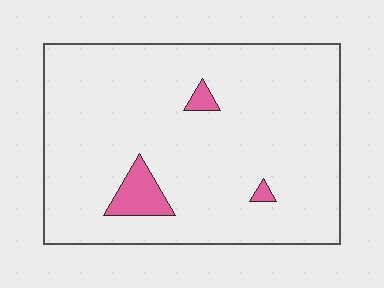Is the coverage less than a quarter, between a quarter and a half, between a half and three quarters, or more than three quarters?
Less than a quarter.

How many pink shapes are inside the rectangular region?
3.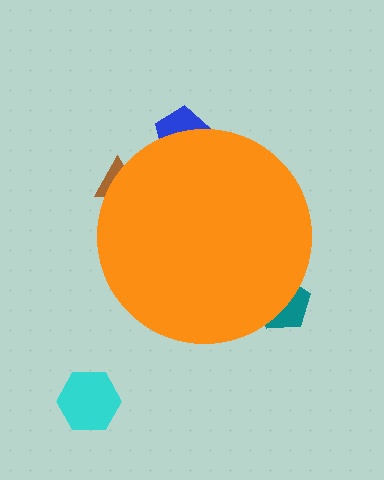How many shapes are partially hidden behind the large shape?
3 shapes are partially hidden.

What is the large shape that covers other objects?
An orange circle.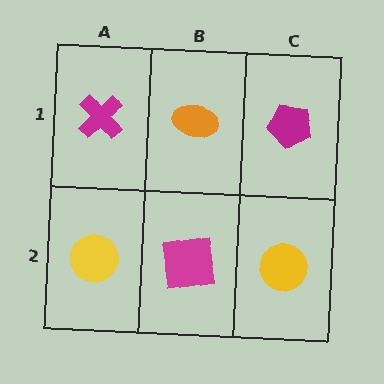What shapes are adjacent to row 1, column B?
A magenta square (row 2, column B), a magenta cross (row 1, column A), a magenta pentagon (row 1, column C).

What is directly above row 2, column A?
A magenta cross.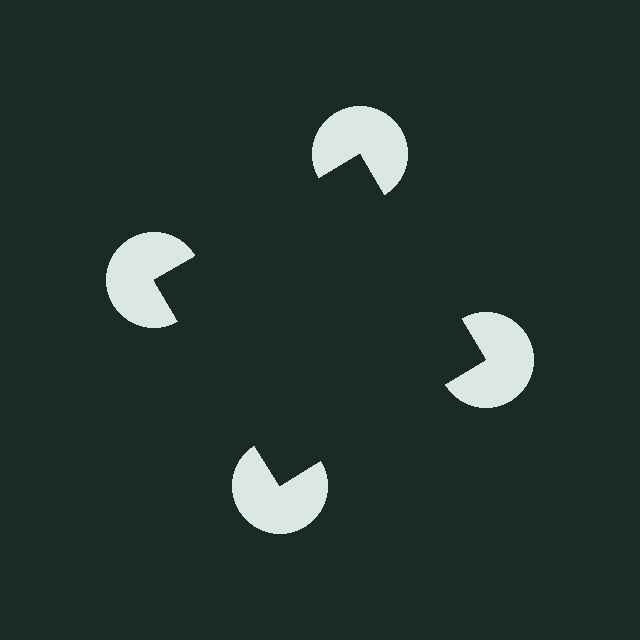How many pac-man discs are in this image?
There are 4 — one at each vertex of the illusory square.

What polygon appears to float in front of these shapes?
An illusory square — its edges are inferred from the aligned wedge cuts in the pac-man discs, not physically drawn.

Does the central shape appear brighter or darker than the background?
It typically appears slightly darker than the background, even though no actual brightness change is drawn.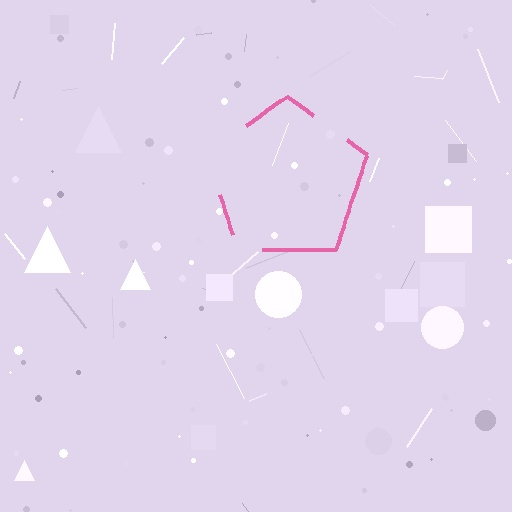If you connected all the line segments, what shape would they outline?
They would outline a pentagon.